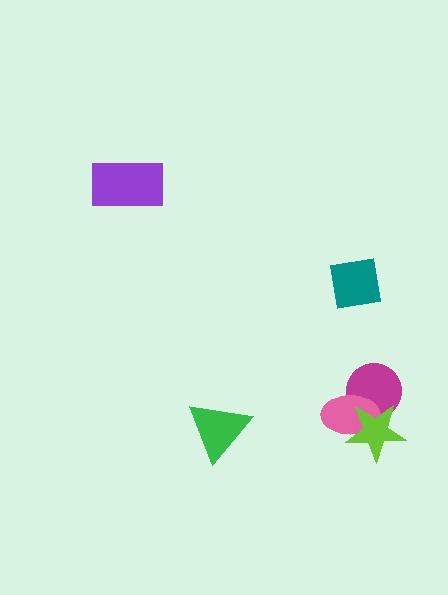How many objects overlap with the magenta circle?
2 objects overlap with the magenta circle.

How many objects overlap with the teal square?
0 objects overlap with the teal square.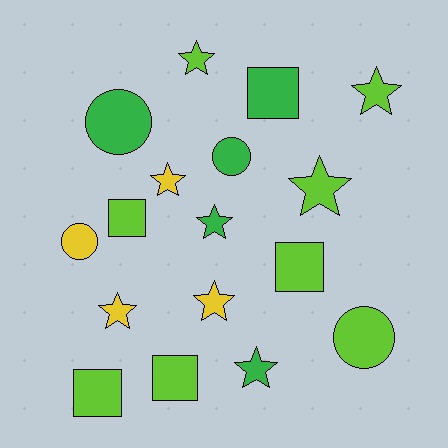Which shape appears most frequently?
Star, with 8 objects.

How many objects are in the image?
There are 17 objects.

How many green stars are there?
There are 2 green stars.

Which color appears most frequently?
Lime, with 8 objects.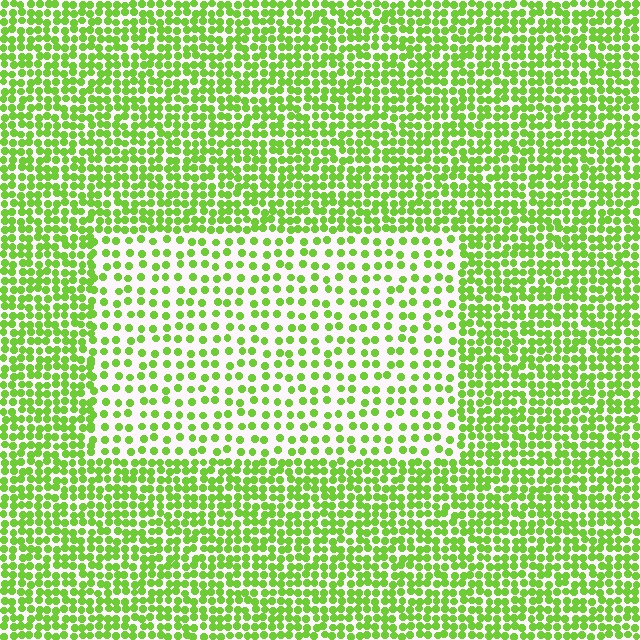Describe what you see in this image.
The image contains small lime elements arranged at two different densities. A rectangle-shaped region is visible where the elements are less densely packed than the surrounding area.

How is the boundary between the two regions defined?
The boundary is defined by a change in element density (approximately 2.0x ratio). All elements are the same color, size, and shape.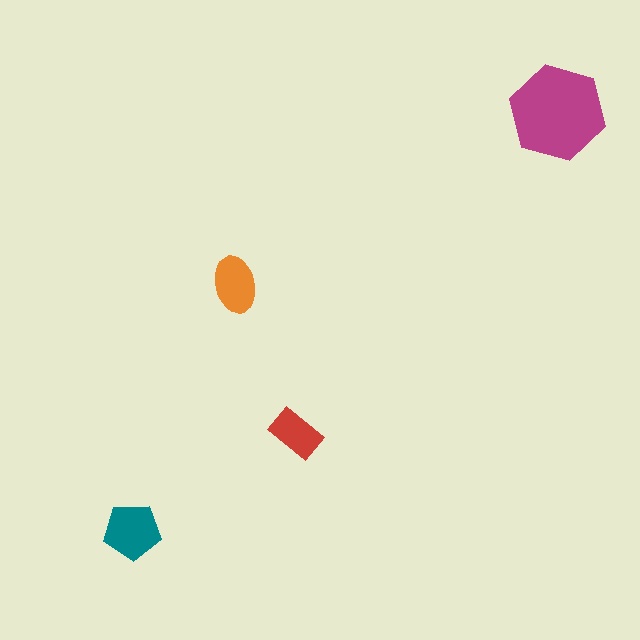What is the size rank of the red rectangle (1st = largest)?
4th.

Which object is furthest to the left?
The teal pentagon is leftmost.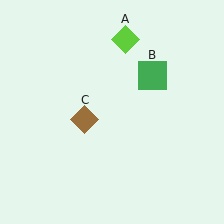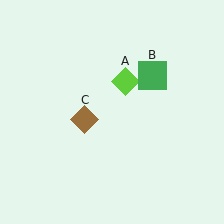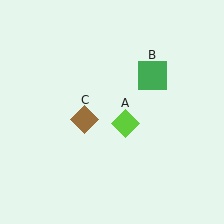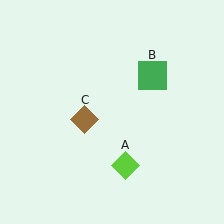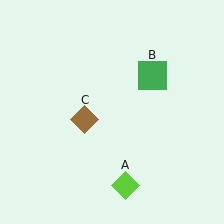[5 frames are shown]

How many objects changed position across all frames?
1 object changed position: lime diamond (object A).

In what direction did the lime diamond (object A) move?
The lime diamond (object A) moved down.